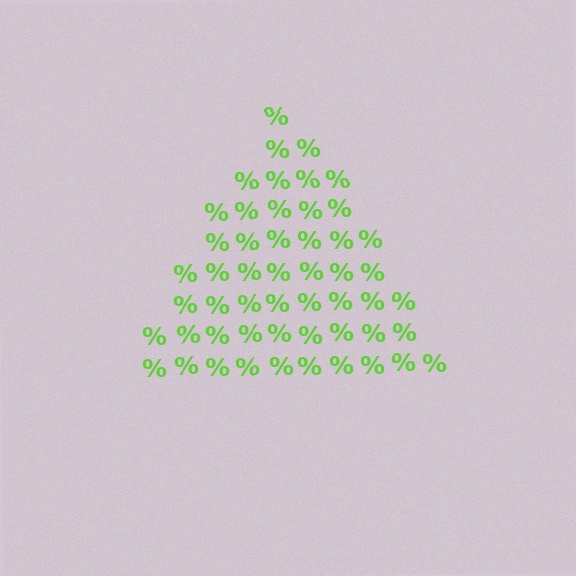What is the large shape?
The large shape is a triangle.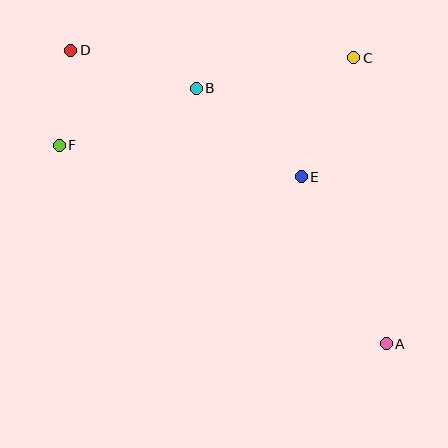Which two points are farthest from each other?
Points A and D are farthest from each other.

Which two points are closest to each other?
Points D and F are closest to each other.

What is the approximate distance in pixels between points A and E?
The distance between A and E is approximately 187 pixels.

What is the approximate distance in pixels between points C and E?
The distance between C and E is approximately 130 pixels.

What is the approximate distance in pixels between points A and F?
The distance between A and F is approximately 383 pixels.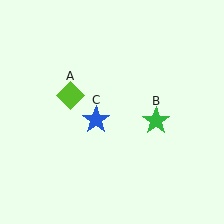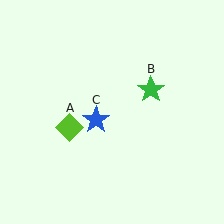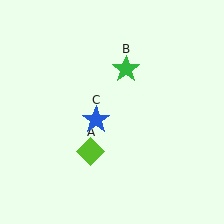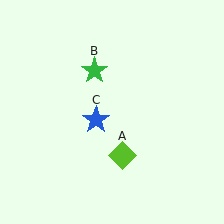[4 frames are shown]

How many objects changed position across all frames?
2 objects changed position: lime diamond (object A), green star (object B).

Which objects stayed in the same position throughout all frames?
Blue star (object C) remained stationary.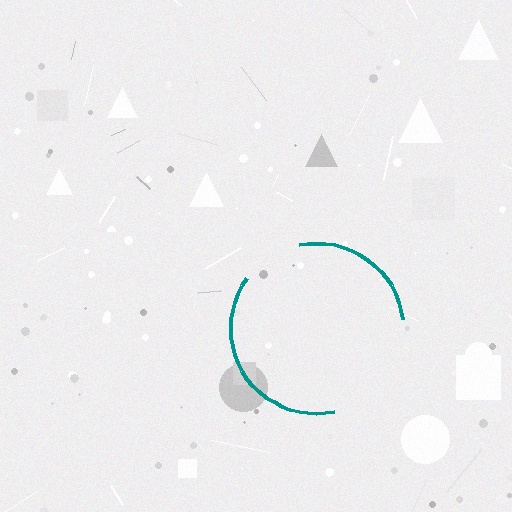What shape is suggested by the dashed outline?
The dashed outline suggests a circle.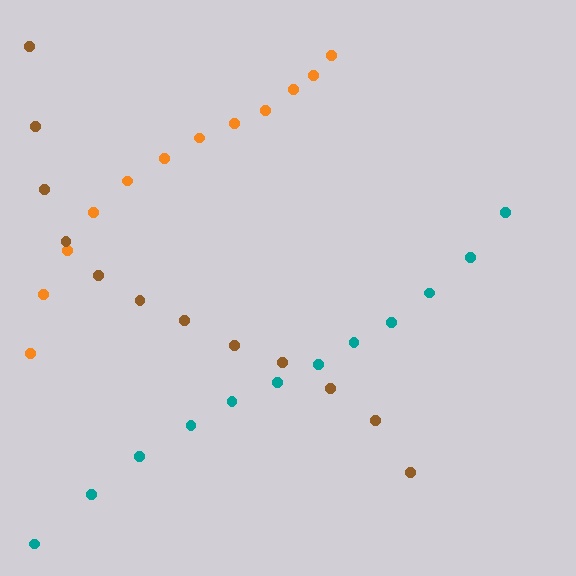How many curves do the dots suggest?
There are 3 distinct paths.